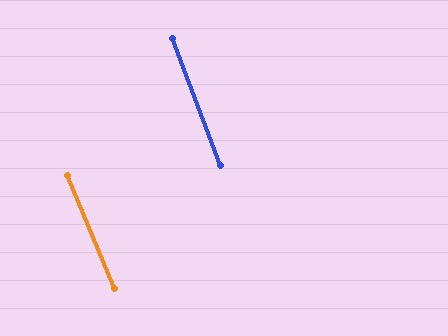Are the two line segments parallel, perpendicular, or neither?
Parallel — their directions differ by only 1.7°.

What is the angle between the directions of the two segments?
Approximately 2 degrees.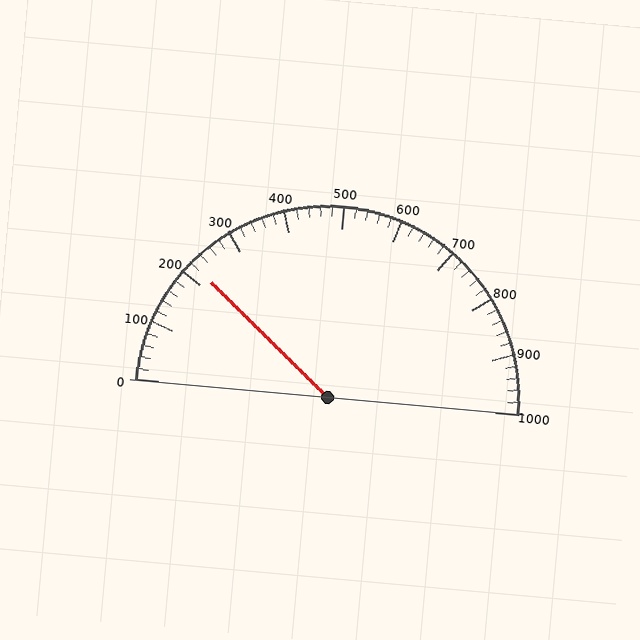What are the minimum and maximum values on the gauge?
The gauge ranges from 0 to 1000.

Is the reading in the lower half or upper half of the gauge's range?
The reading is in the lower half of the range (0 to 1000).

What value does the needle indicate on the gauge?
The needle indicates approximately 220.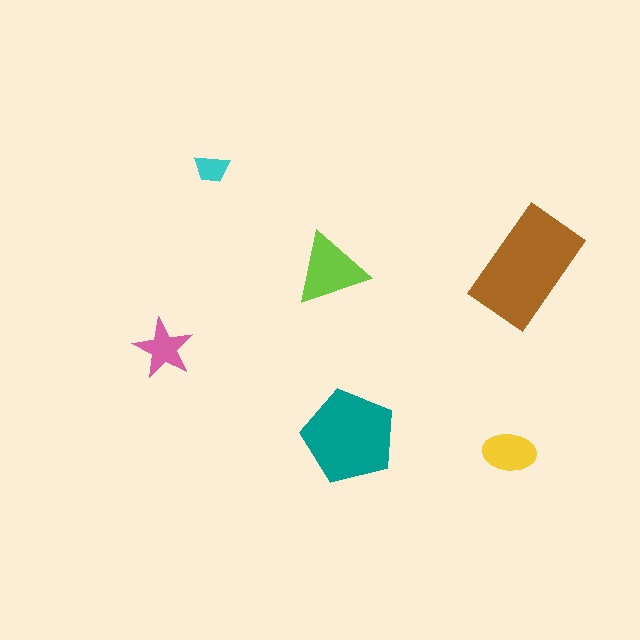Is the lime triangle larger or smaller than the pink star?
Larger.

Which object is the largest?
The brown rectangle.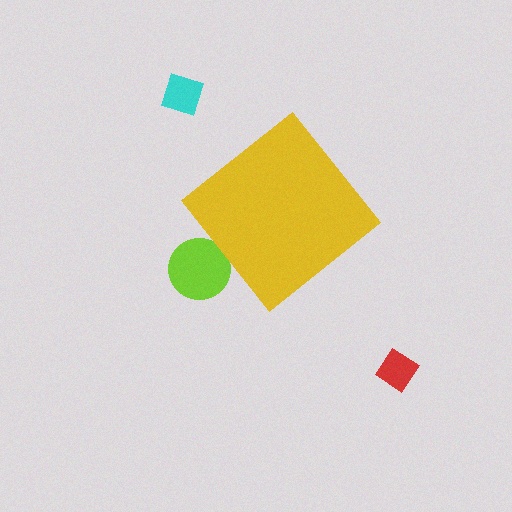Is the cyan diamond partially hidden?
No, the cyan diamond is fully visible.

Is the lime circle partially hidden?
Yes, the lime circle is partially hidden behind the yellow diamond.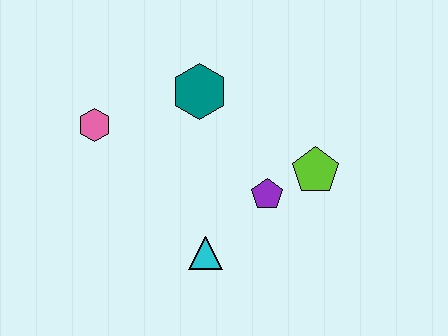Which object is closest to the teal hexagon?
The pink hexagon is closest to the teal hexagon.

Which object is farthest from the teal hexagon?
The cyan triangle is farthest from the teal hexagon.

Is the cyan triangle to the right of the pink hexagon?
Yes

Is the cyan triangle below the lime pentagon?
Yes